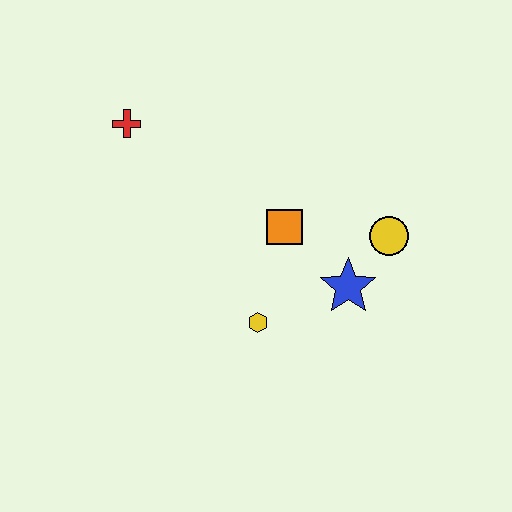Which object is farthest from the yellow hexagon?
The red cross is farthest from the yellow hexagon.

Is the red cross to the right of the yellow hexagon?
No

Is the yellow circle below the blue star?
No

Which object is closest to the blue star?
The yellow circle is closest to the blue star.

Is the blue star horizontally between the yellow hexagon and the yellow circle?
Yes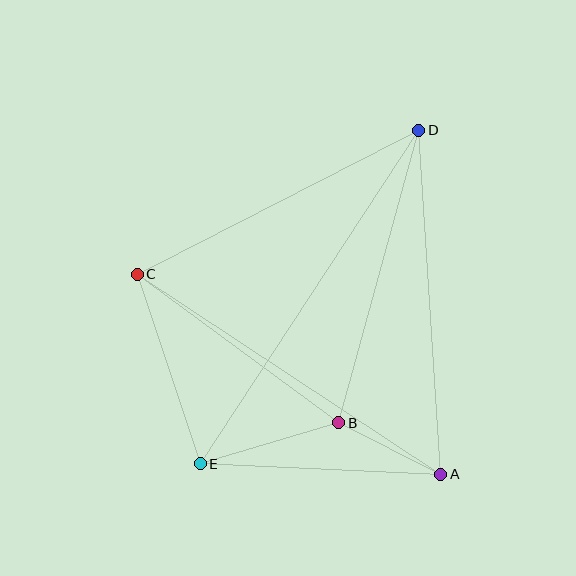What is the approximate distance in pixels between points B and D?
The distance between B and D is approximately 303 pixels.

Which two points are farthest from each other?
Points D and E are farthest from each other.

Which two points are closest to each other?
Points A and B are closest to each other.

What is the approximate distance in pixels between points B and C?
The distance between B and C is approximately 250 pixels.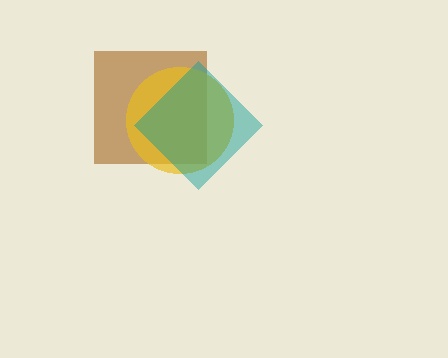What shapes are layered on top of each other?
The layered shapes are: a brown square, a yellow circle, a teal diamond.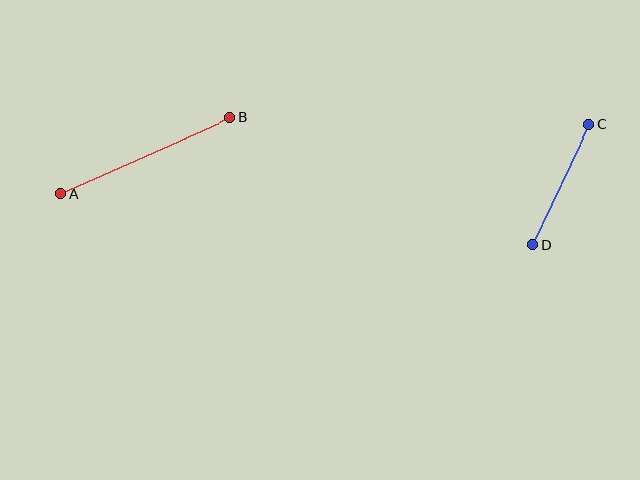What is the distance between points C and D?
The distance is approximately 133 pixels.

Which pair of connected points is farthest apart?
Points A and B are farthest apart.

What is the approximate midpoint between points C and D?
The midpoint is at approximately (561, 184) pixels.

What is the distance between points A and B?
The distance is approximately 186 pixels.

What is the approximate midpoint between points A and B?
The midpoint is at approximately (145, 156) pixels.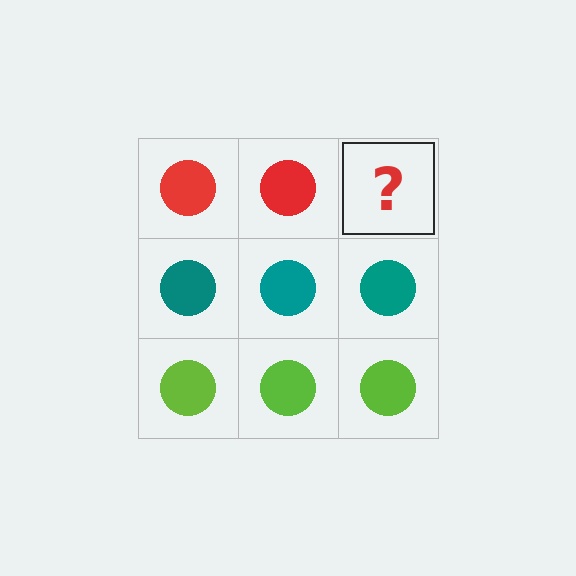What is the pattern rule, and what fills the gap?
The rule is that each row has a consistent color. The gap should be filled with a red circle.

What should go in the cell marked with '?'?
The missing cell should contain a red circle.